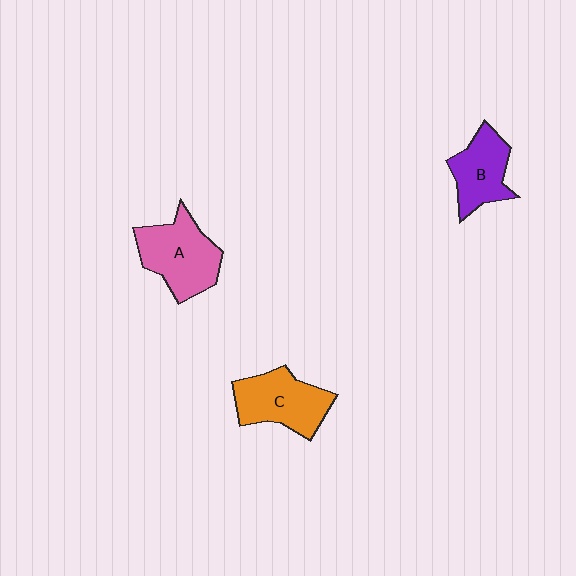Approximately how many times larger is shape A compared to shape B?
Approximately 1.3 times.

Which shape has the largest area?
Shape A (pink).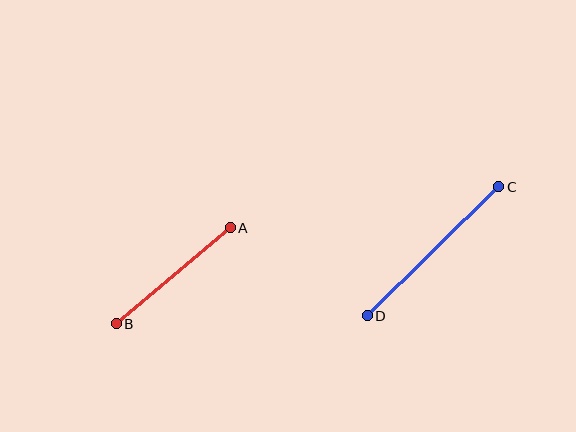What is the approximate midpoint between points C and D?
The midpoint is at approximately (433, 251) pixels.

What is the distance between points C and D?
The distance is approximately 184 pixels.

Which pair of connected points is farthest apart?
Points C and D are farthest apart.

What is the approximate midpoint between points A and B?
The midpoint is at approximately (173, 276) pixels.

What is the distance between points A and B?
The distance is approximately 149 pixels.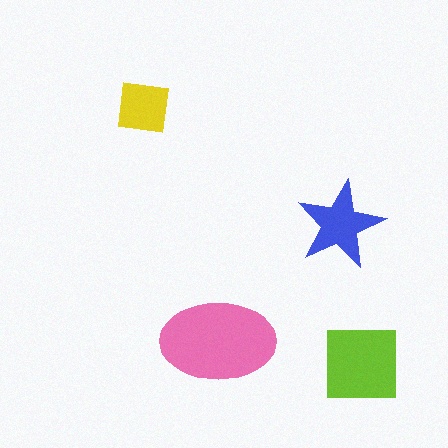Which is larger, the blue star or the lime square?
The lime square.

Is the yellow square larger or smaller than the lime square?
Smaller.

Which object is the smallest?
The yellow square.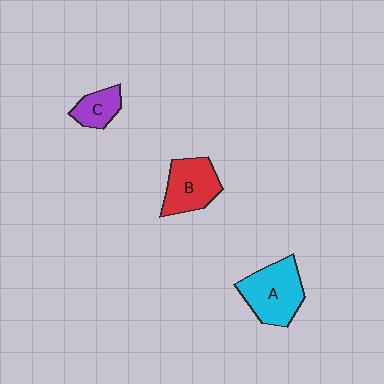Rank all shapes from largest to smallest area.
From largest to smallest: A (cyan), B (red), C (purple).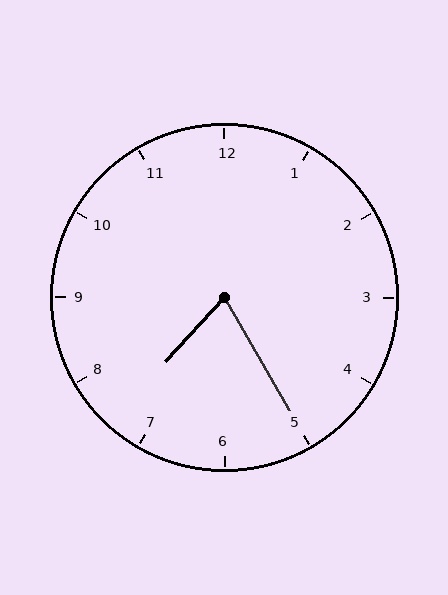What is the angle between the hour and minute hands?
Approximately 72 degrees.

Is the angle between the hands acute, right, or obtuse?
It is acute.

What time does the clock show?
7:25.